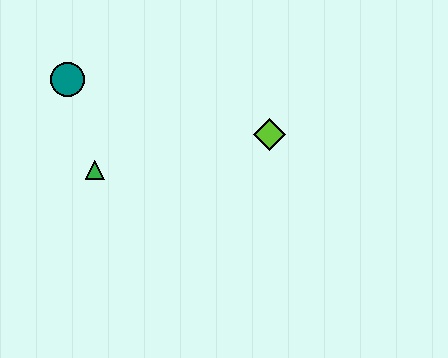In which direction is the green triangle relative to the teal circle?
The green triangle is below the teal circle.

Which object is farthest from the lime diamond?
The teal circle is farthest from the lime diamond.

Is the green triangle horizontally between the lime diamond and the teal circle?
Yes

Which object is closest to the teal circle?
The green triangle is closest to the teal circle.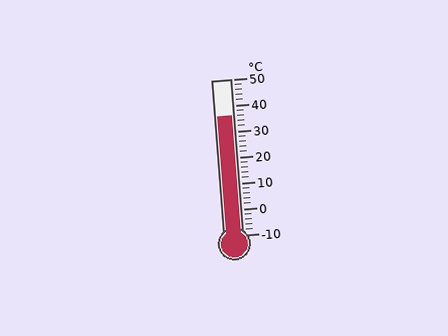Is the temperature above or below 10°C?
The temperature is above 10°C.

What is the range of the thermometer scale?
The thermometer scale ranges from -10°C to 50°C.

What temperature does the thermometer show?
The thermometer shows approximately 36°C.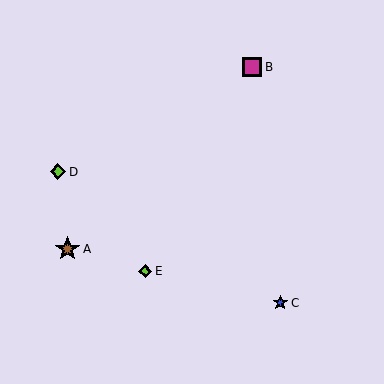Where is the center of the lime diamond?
The center of the lime diamond is at (145, 271).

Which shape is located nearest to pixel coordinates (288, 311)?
The blue star (labeled C) at (280, 303) is nearest to that location.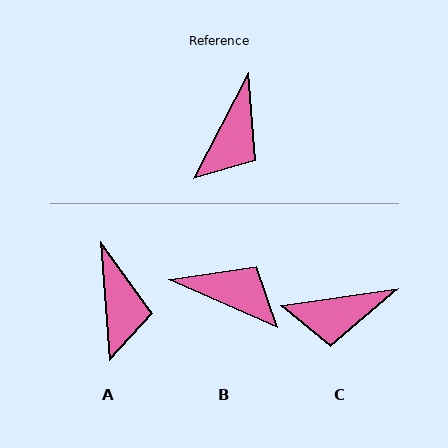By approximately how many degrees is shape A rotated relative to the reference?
Approximately 32 degrees counter-clockwise.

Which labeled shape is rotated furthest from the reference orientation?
B, about 94 degrees away.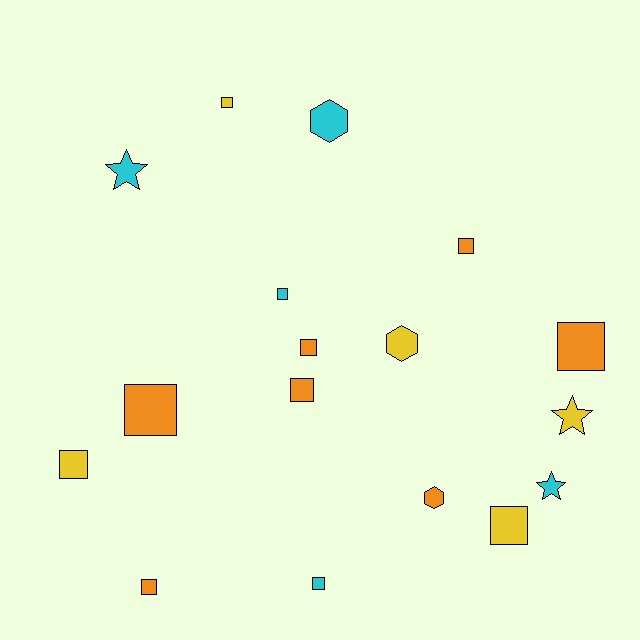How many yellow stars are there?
There is 1 yellow star.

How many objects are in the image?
There are 17 objects.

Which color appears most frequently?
Orange, with 7 objects.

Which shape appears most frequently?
Square, with 11 objects.